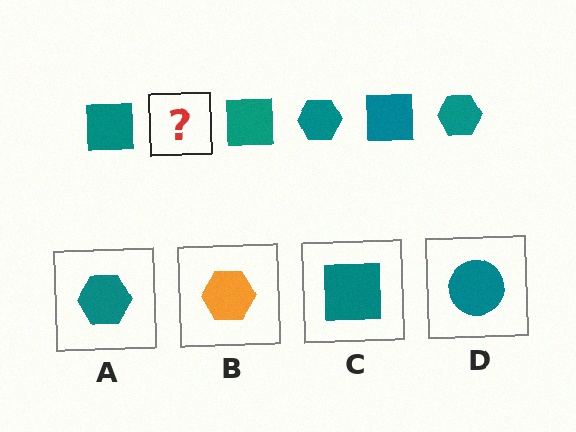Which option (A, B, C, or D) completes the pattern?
A.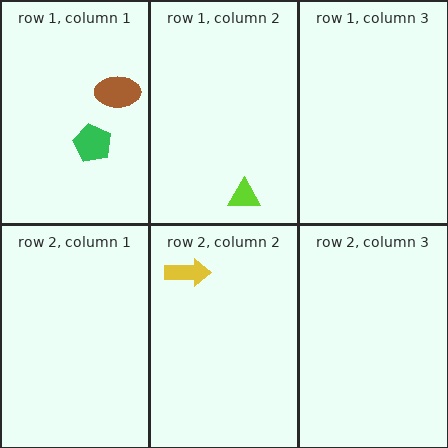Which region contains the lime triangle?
The row 1, column 2 region.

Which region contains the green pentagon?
The row 1, column 1 region.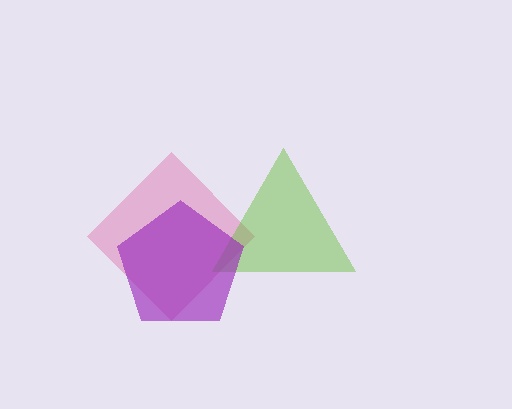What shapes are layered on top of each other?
The layered shapes are: a pink diamond, a lime triangle, a purple pentagon.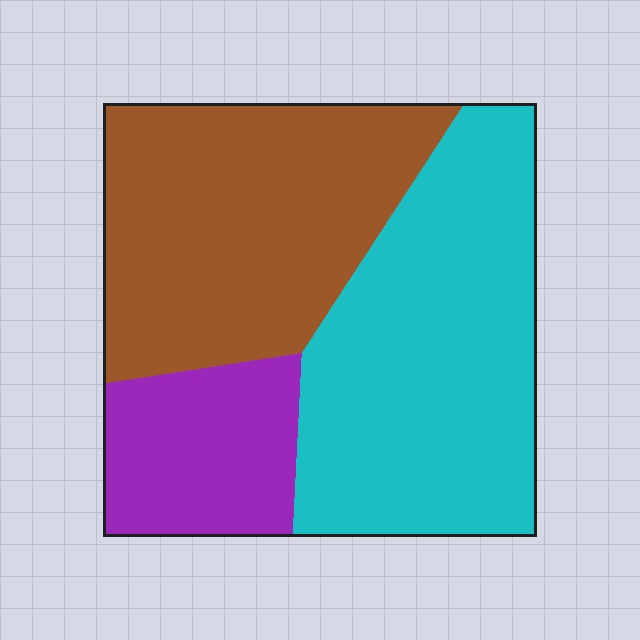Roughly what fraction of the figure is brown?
Brown takes up about two fifths (2/5) of the figure.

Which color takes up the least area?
Purple, at roughly 15%.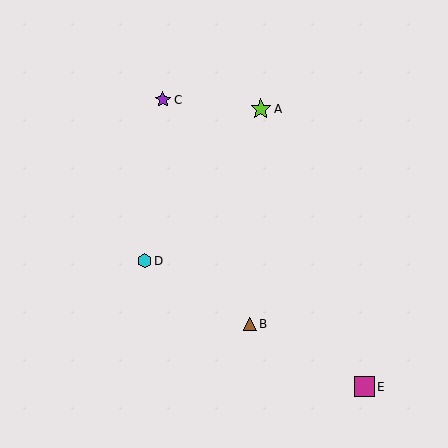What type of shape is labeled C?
Shape C is a purple star.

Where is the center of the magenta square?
The center of the magenta square is at (364, 387).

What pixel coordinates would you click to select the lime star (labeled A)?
Click at (261, 109) to select the lime star A.